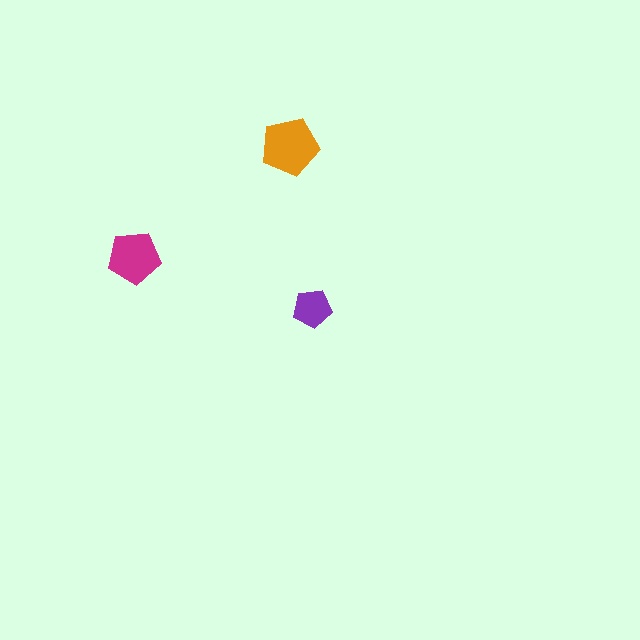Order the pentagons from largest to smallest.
the orange one, the magenta one, the purple one.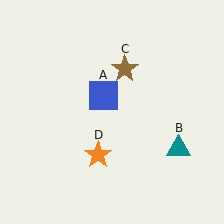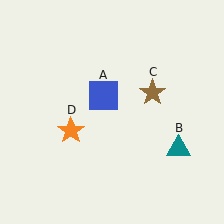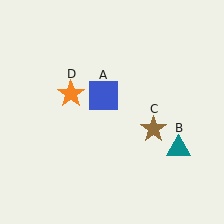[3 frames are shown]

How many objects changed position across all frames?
2 objects changed position: brown star (object C), orange star (object D).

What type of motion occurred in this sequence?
The brown star (object C), orange star (object D) rotated clockwise around the center of the scene.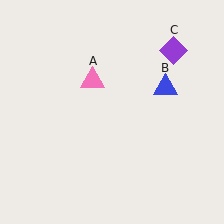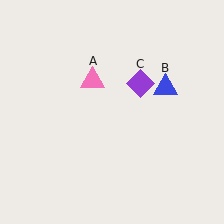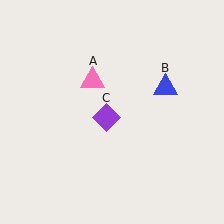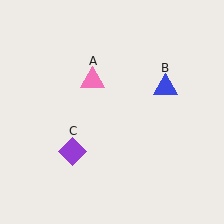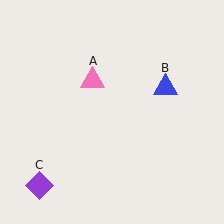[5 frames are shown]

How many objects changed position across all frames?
1 object changed position: purple diamond (object C).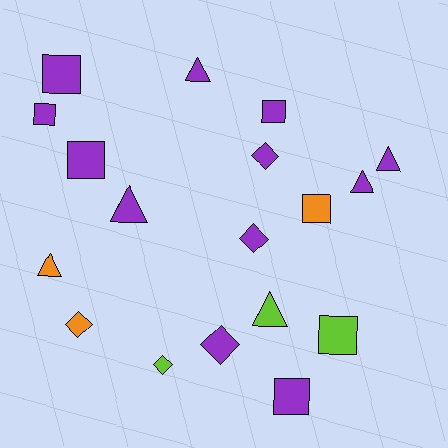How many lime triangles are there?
There is 1 lime triangle.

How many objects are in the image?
There are 18 objects.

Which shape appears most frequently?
Square, with 7 objects.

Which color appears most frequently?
Purple, with 12 objects.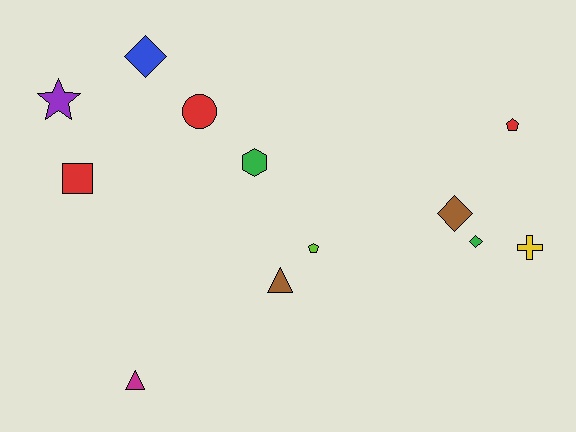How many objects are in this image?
There are 12 objects.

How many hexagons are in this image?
There is 1 hexagon.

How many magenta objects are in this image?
There is 1 magenta object.